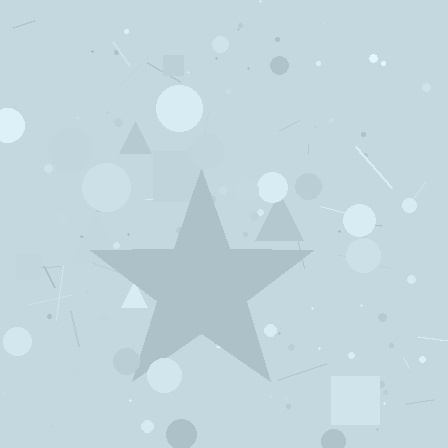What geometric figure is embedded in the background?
A star is embedded in the background.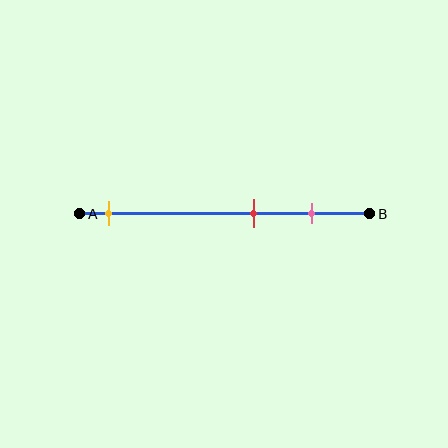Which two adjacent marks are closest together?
The red and pink marks are the closest adjacent pair.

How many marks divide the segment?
There are 3 marks dividing the segment.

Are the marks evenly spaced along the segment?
No, the marks are not evenly spaced.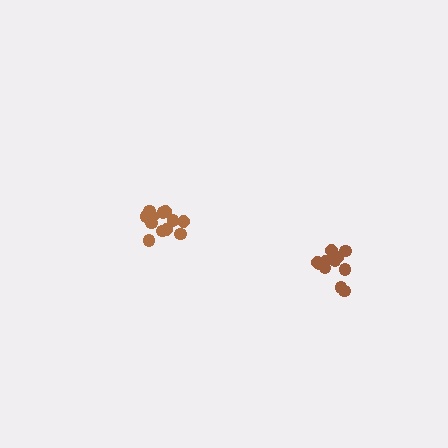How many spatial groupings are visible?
There are 2 spatial groupings.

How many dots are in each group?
Group 1: 12 dots, Group 2: 12 dots (24 total).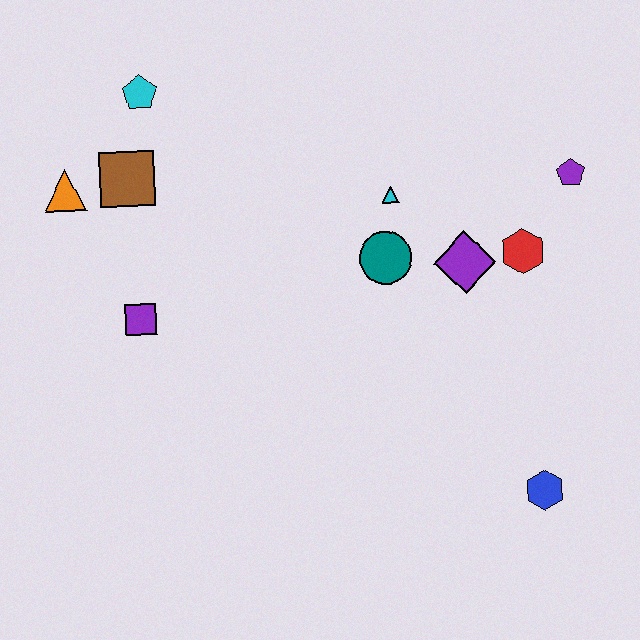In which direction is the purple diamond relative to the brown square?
The purple diamond is to the right of the brown square.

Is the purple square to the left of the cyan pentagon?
Yes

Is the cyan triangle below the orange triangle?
Yes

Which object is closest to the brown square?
The orange triangle is closest to the brown square.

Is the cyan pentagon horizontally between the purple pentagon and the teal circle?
No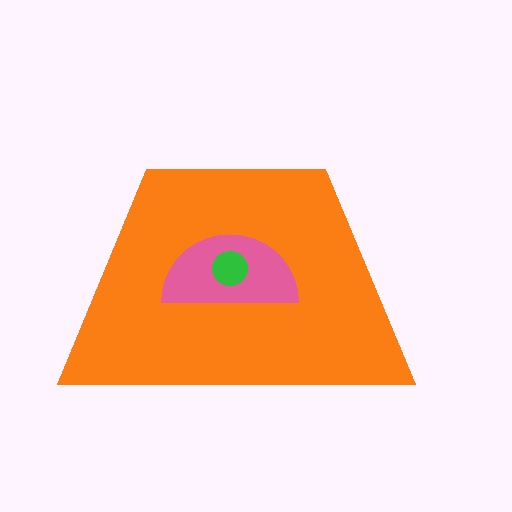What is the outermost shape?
The orange trapezoid.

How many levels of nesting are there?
3.